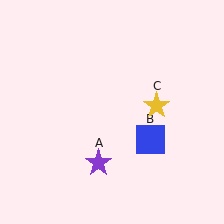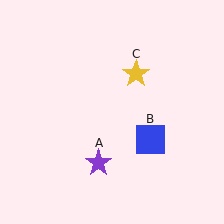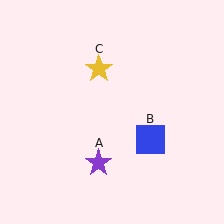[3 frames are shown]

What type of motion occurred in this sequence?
The yellow star (object C) rotated counterclockwise around the center of the scene.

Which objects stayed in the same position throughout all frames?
Purple star (object A) and blue square (object B) remained stationary.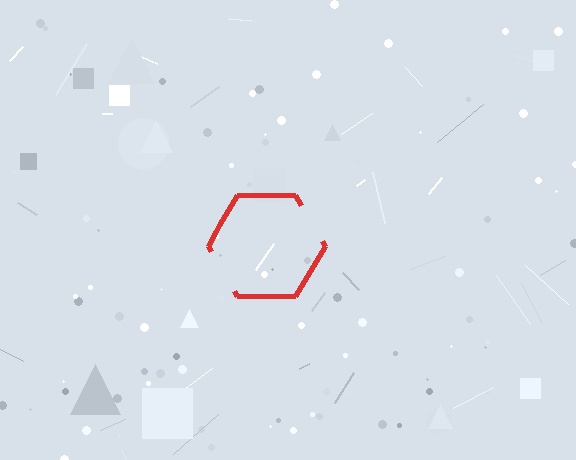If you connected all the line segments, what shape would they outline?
They would outline a hexagon.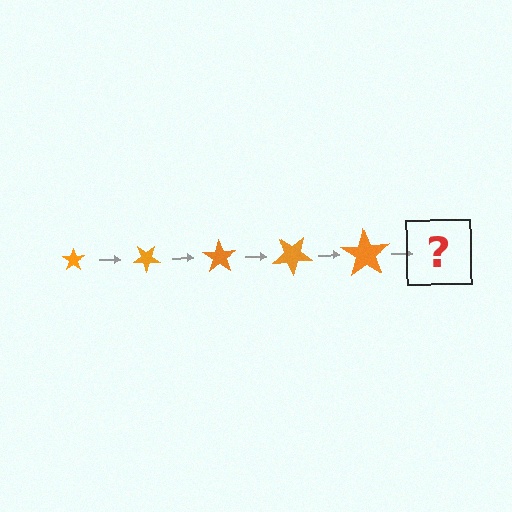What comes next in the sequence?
The next element should be a star, larger than the previous one and rotated 175 degrees from the start.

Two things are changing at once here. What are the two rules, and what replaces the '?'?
The two rules are that the star grows larger each step and it rotates 35 degrees each step. The '?' should be a star, larger than the previous one and rotated 175 degrees from the start.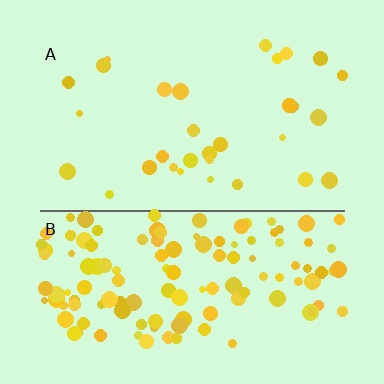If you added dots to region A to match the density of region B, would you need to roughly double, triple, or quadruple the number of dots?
Approximately quadruple.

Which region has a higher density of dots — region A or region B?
B (the bottom).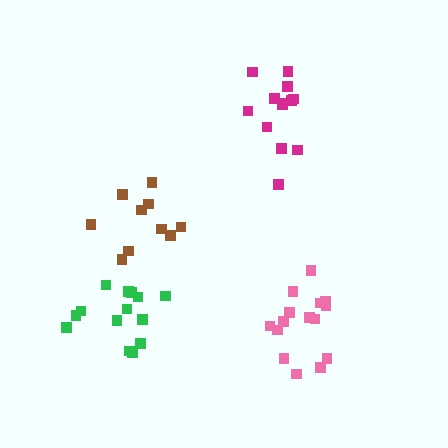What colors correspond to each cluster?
The clusters are colored: brown, magenta, pink, green.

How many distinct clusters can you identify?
There are 4 distinct clusters.